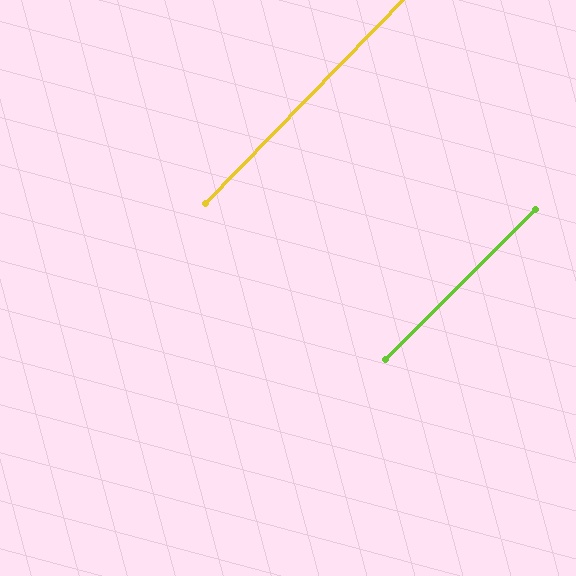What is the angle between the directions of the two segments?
Approximately 1 degree.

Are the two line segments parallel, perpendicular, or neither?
Parallel — their directions differ by only 0.9°.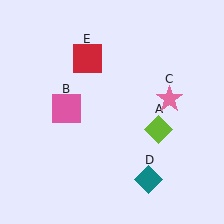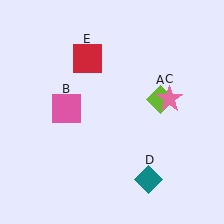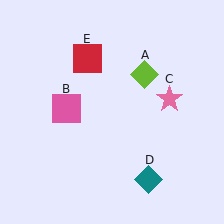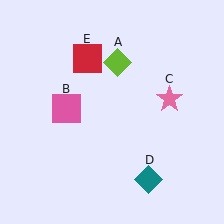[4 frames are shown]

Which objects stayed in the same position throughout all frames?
Pink square (object B) and pink star (object C) and teal diamond (object D) and red square (object E) remained stationary.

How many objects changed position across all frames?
1 object changed position: lime diamond (object A).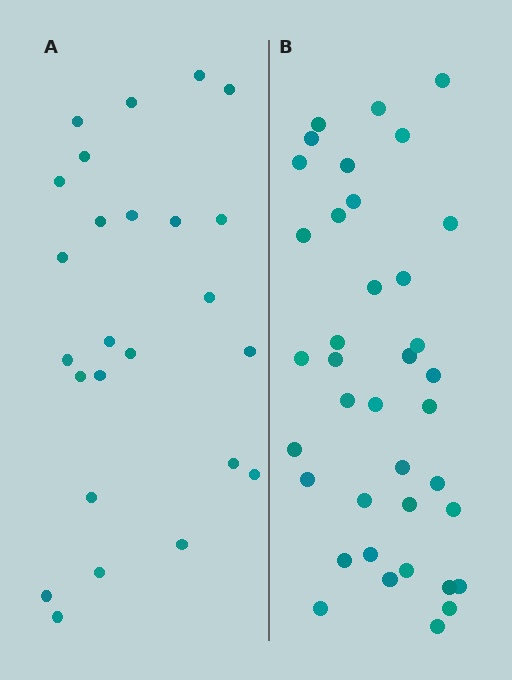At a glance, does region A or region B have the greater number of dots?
Region B (the right region) has more dots.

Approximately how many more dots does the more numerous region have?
Region B has approximately 15 more dots than region A.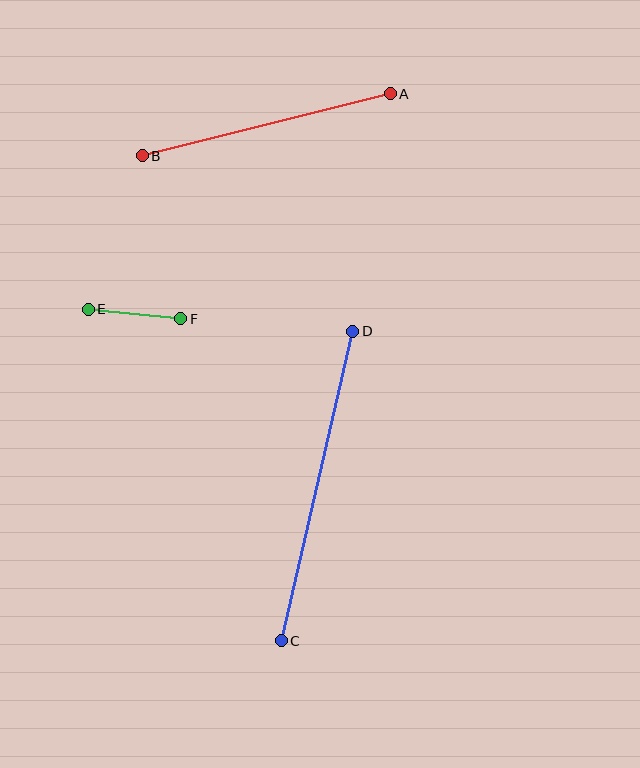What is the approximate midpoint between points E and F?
The midpoint is at approximately (135, 314) pixels.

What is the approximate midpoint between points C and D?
The midpoint is at approximately (317, 486) pixels.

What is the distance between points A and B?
The distance is approximately 256 pixels.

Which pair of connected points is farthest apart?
Points C and D are farthest apart.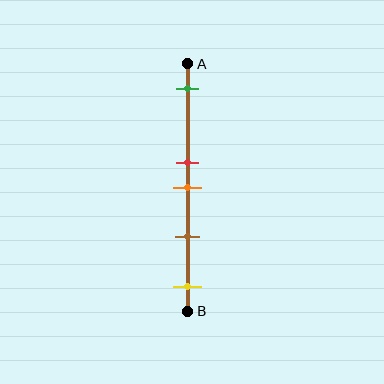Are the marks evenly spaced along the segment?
No, the marks are not evenly spaced.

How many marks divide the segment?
There are 5 marks dividing the segment.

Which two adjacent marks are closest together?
The red and orange marks are the closest adjacent pair.